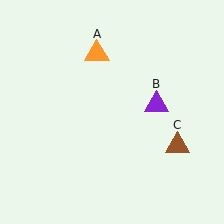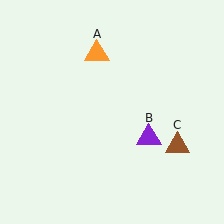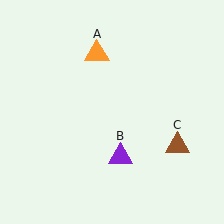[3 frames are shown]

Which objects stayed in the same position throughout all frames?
Orange triangle (object A) and brown triangle (object C) remained stationary.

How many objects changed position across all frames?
1 object changed position: purple triangle (object B).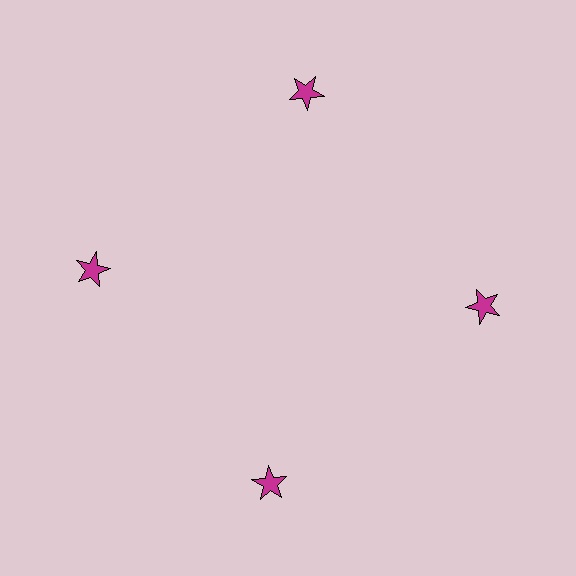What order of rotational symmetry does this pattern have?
This pattern has 4-fold rotational symmetry.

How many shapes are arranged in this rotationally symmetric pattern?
There are 4 shapes, arranged in 4 groups of 1.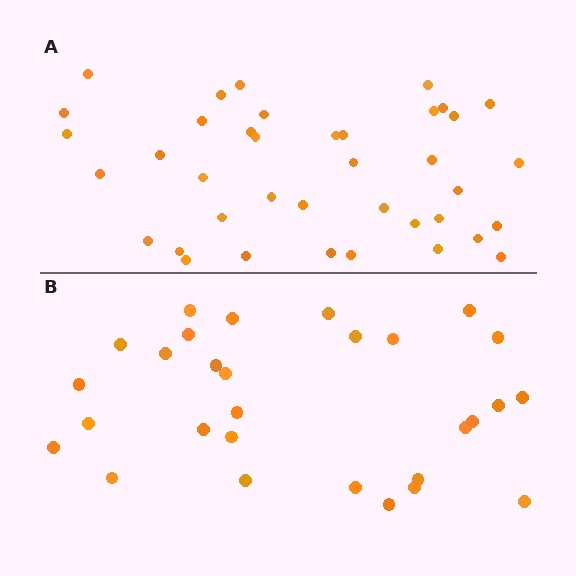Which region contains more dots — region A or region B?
Region A (the top region) has more dots.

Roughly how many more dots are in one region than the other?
Region A has roughly 10 or so more dots than region B.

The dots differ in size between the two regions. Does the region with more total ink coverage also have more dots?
No. Region B has more total ink coverage because its dots are larger, but region A actually contains more individual dots. Total area can be misleading — the number of items is what matters here.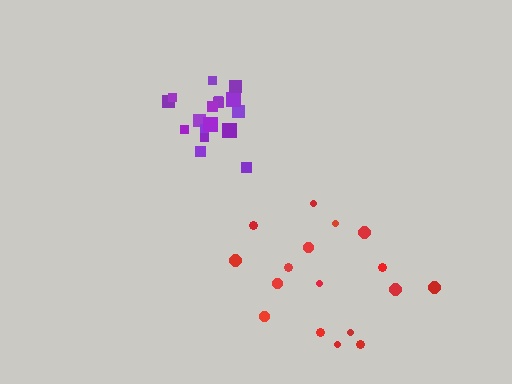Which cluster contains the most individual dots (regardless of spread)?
Purple (18).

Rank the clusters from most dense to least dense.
purple, red.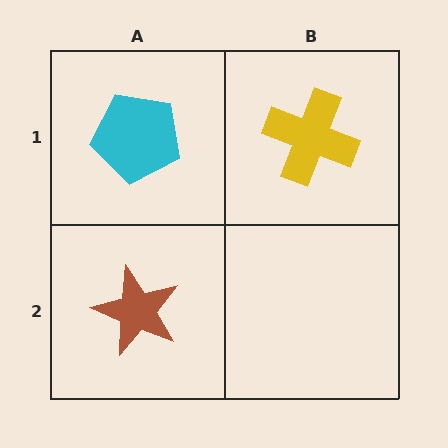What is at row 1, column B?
A yellow cross.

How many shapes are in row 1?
2 shapes.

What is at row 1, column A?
A cyan pentagon.